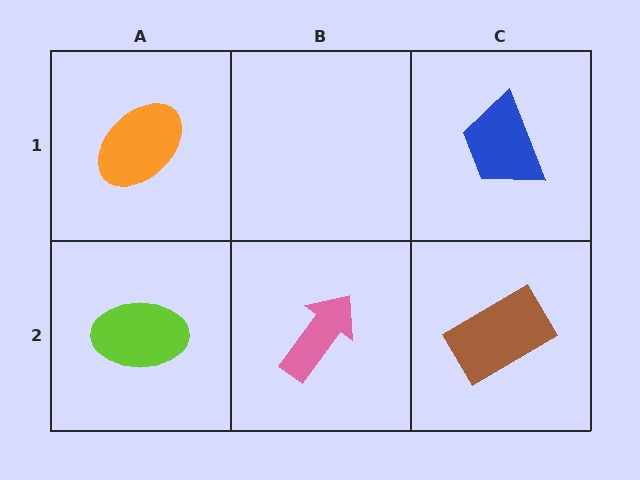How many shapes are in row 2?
3 shapes.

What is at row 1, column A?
An orange ellipse.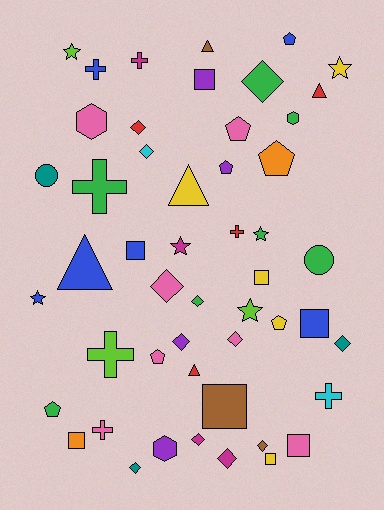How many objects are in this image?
There are 50 objects.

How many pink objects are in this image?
There are 7 pink objects.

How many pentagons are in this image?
There are 7 pentagons.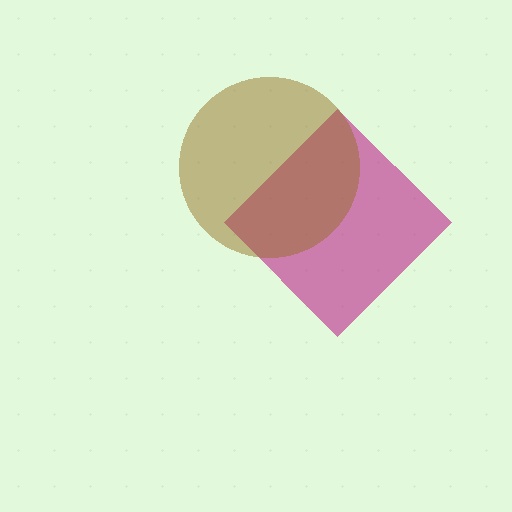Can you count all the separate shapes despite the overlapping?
Yes, there are 2 separate shapes.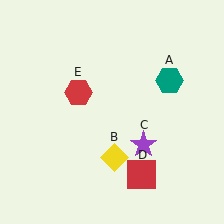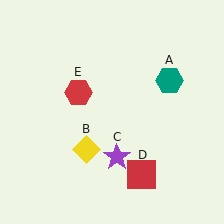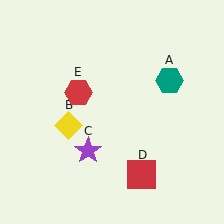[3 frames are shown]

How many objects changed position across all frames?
2 objects changed position: yellow diamond (object B), purple star (object C).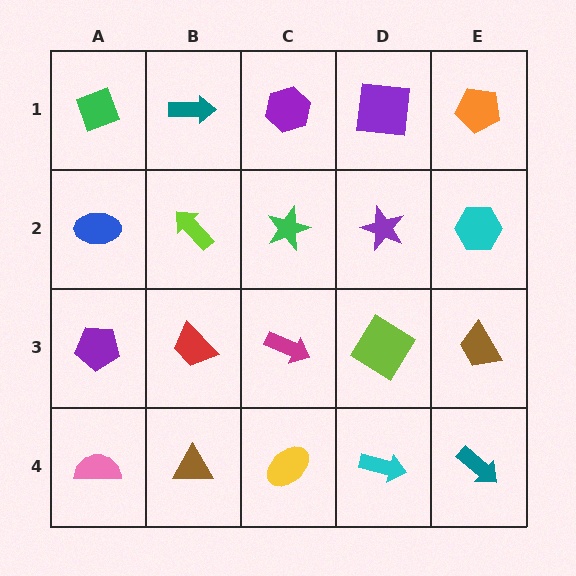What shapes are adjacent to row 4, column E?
A brown trapezoid (row 3, column E), a cyan arrow (row 4, column D).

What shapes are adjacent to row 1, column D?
A purple star (row 2, column D), a purple hexagon (row 1, column C), an orange pentagon (row 1, column E).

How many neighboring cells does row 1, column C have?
3.